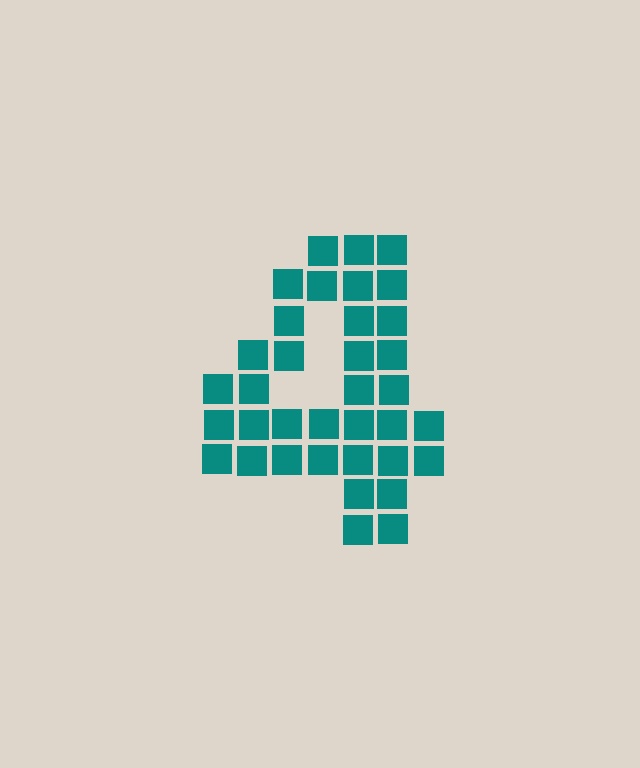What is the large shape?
The large shape is the digit 4.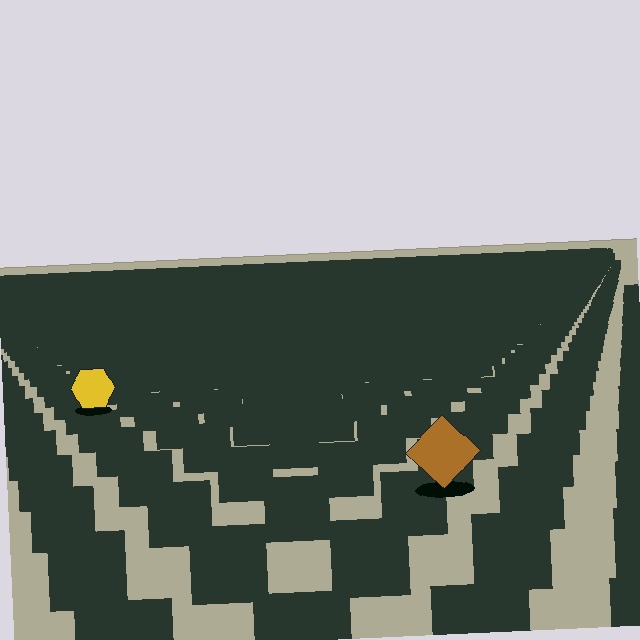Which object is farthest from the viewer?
The yellow hexagon is farthest from the viewer. It appears smaller and the ground texture around it is denser.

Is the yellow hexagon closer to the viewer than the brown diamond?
No. The brown diamond is closer — you can tell from the texture gradient: the ground texture is coarser near it.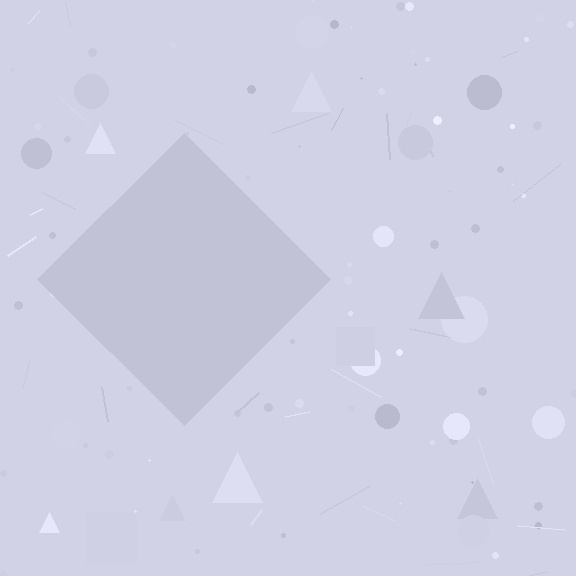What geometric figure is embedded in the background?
A diamond is embedded in the background.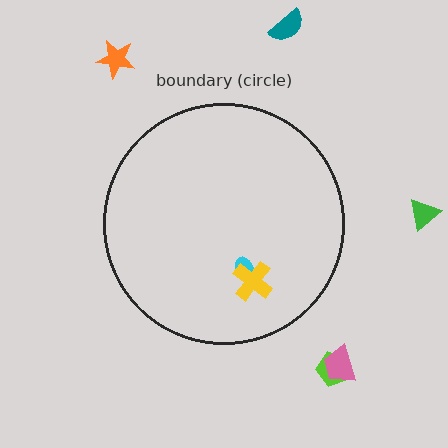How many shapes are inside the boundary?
2 inside, 5 outside.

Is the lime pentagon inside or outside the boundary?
Outside.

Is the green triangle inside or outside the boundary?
Outside.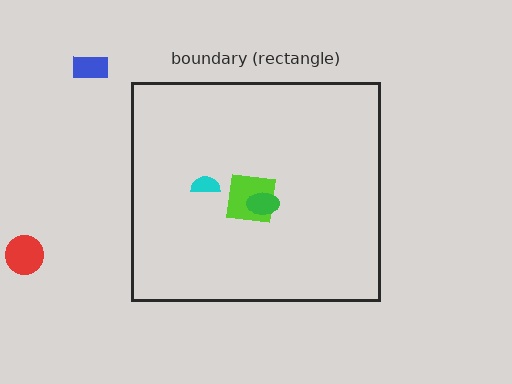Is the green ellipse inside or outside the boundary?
Inside.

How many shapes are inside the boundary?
3 inside, 2 outside.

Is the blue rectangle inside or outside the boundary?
Outside.